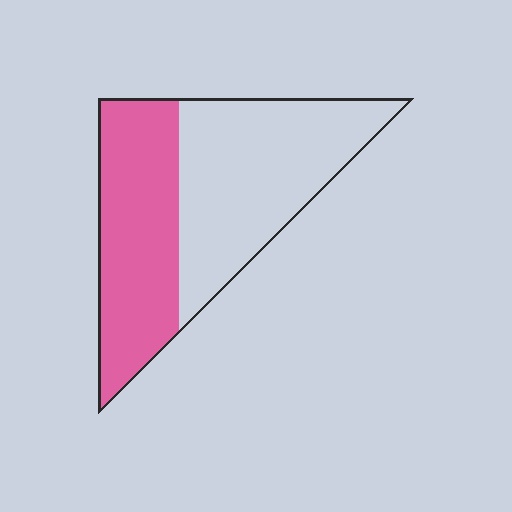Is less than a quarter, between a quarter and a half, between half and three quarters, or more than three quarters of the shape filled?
Between a quarter and a half.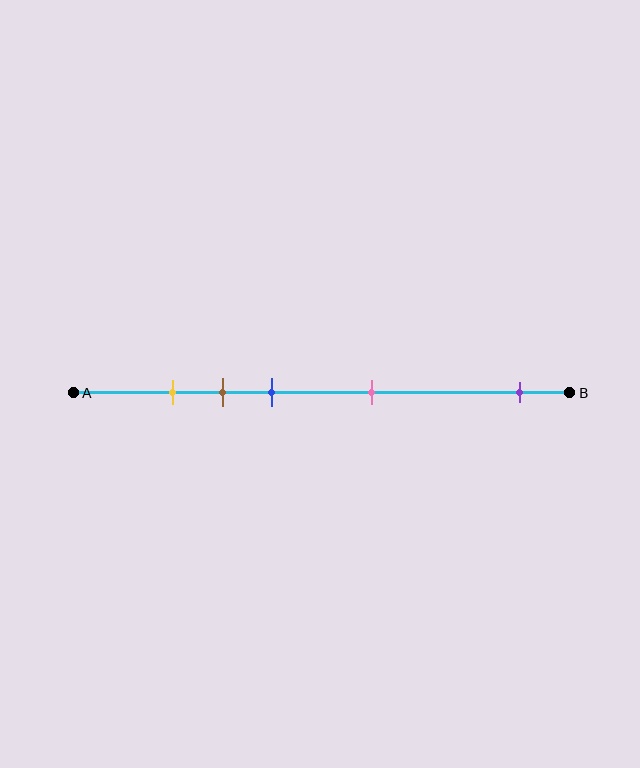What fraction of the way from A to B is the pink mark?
The pink mark is approximately 60% (0.6) of the way from A to B.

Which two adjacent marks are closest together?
The yellow and brown marks are the closest adjacent pair.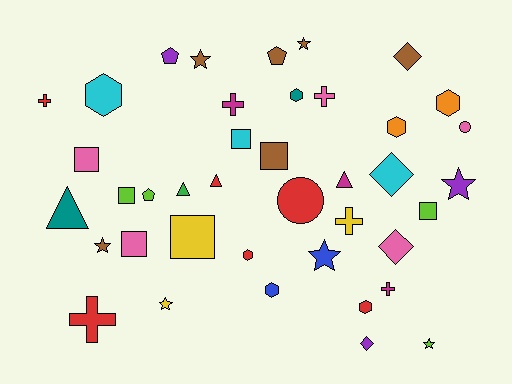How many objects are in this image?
There are 40 objects.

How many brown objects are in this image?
There are 6 brown objects.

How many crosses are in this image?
There are 6 crosses.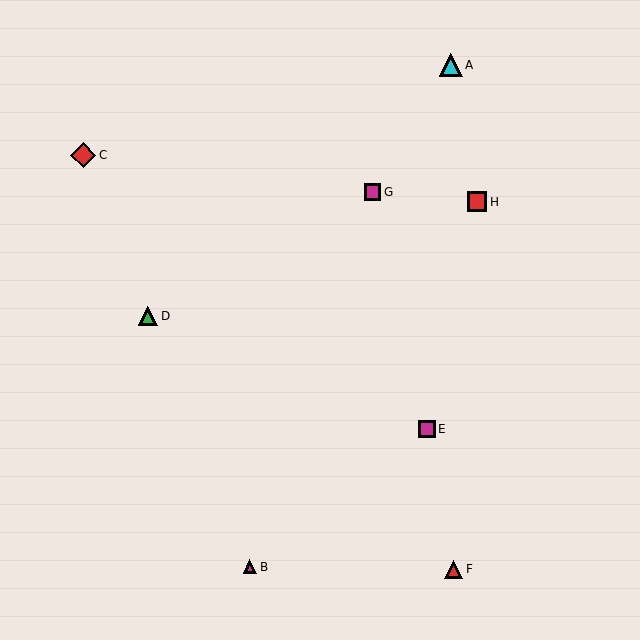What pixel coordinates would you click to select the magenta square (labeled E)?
Click at (427, 429) to select the magenta square E.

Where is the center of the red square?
The center of the red square is at (477, 202).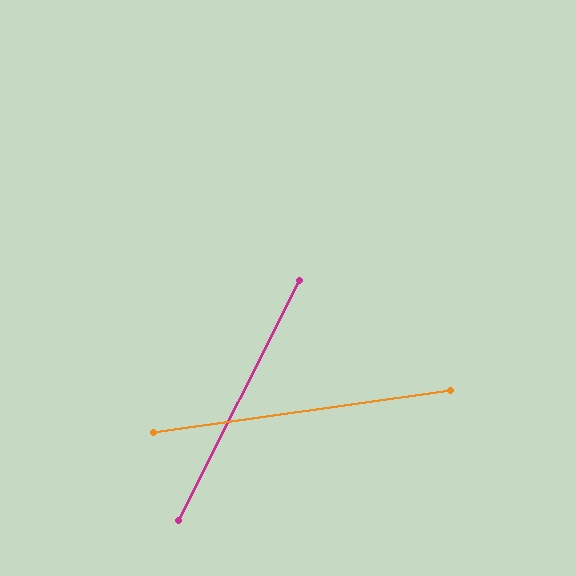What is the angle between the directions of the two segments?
Approximately 55 degrees.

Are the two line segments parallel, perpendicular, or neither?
Neither parallel nor perpendicular — they differ by about 55°.